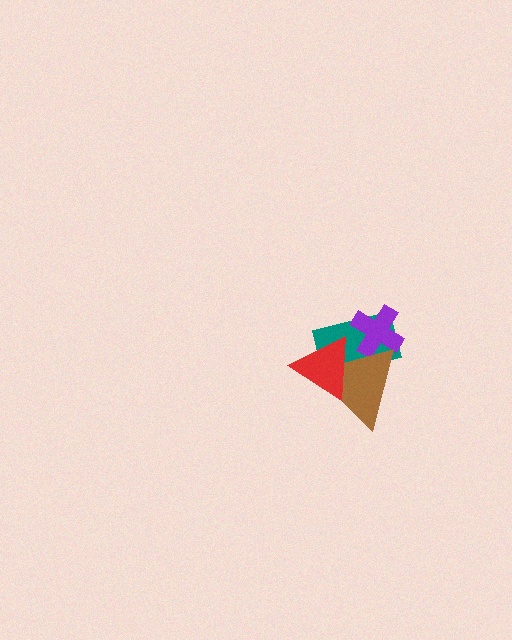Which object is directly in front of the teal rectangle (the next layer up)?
The purple cross is directly in front of the teal rectangle.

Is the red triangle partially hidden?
No, no other shape covers it.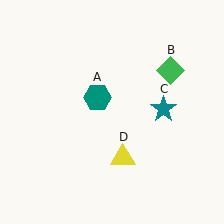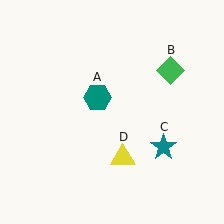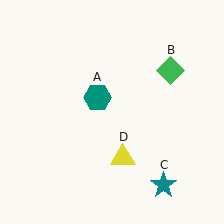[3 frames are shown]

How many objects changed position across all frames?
1 object changed position: teal star (object C).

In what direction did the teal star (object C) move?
The teal star (object C) moved down.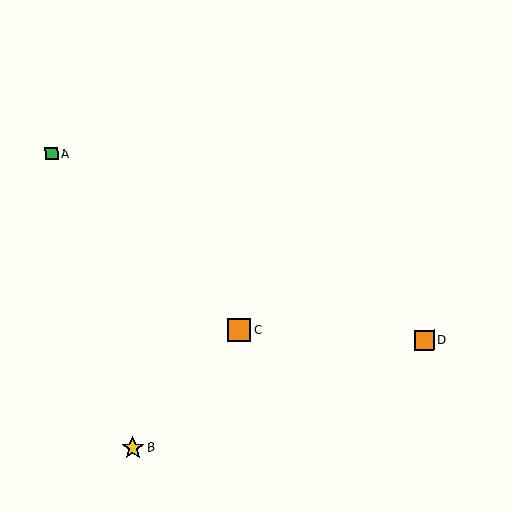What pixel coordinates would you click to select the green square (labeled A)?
Click at (51, 153) to select the green square A.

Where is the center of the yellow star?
The center of the yellow star is at (133, 448).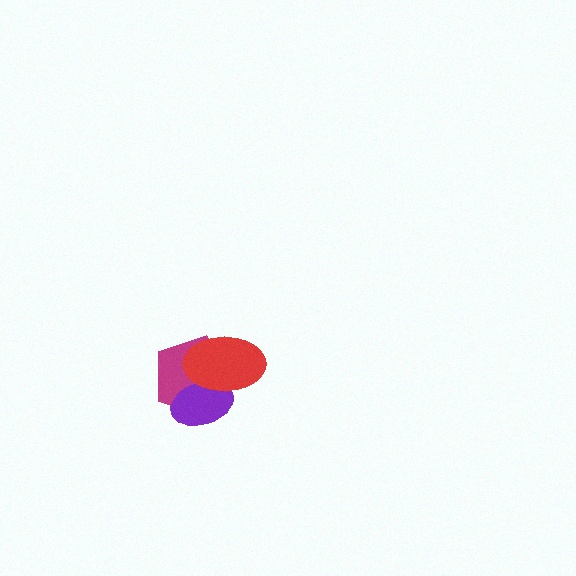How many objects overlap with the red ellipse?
2 objects overlap with the red ellipse.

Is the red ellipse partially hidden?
No, no other shape covers it.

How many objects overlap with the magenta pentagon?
2 objects overlap with the magenta pentagon.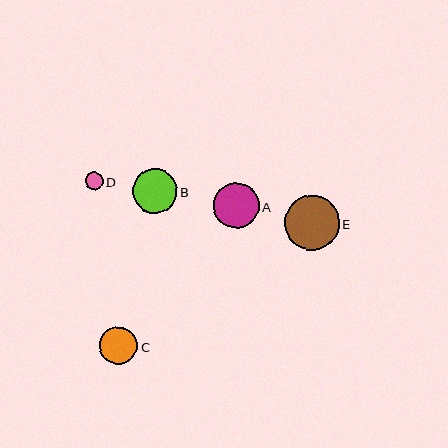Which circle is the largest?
Circle E is the largest with a size of approximately 54 pixels.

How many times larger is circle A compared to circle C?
Circle A is approximately 1.2 times the size of circle C.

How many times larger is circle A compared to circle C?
Circle A is approximately 1.2 times the size of circle C.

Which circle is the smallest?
Circle D is the smallest with a size of approximately 18 pixels.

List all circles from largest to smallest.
From largest to smallest: E, A, B, C, D.